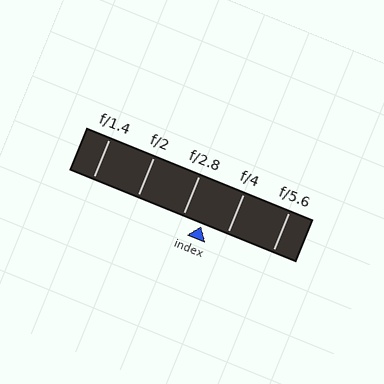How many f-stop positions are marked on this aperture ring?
There are 5 f-stop positions marked.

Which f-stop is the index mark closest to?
The index mark is closest to f/2.8.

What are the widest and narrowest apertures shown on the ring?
The widest aperture shown is f/1.4 and the narrowest is f/5.6.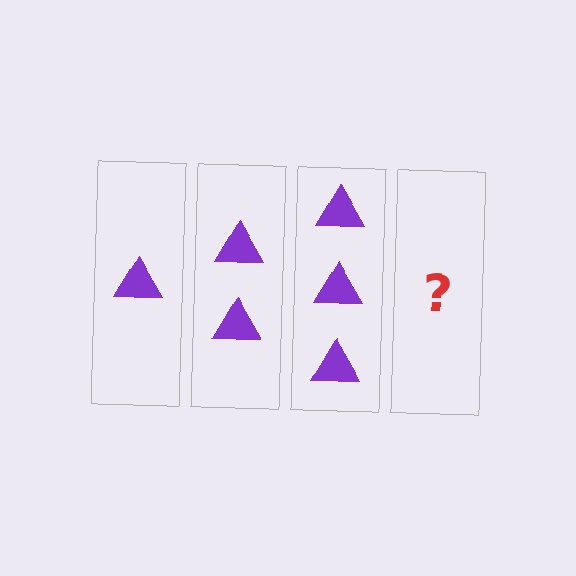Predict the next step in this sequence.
The next step is 4 triangles.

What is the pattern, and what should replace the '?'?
The pattern is that each step adds one more triangle. The '?' should be 4 triangles.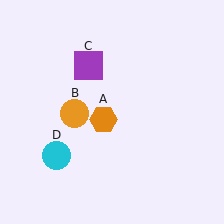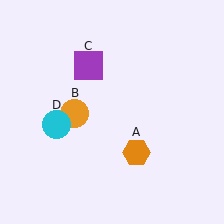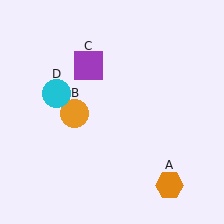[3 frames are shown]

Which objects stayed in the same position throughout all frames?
Orange circle (object B) and purple square (object C) remained stationary.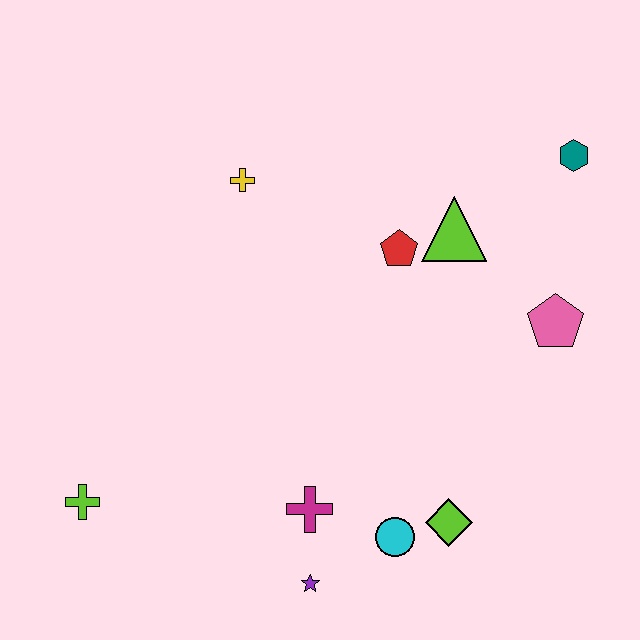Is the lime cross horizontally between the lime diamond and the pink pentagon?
No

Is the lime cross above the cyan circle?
Yes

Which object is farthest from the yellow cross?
The purple star is farthest from the yellow cross.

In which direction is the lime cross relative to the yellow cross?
The lime cross is below the yellow cross.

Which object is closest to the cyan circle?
The lime diamond is closest to the cyan circle.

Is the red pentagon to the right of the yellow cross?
Yes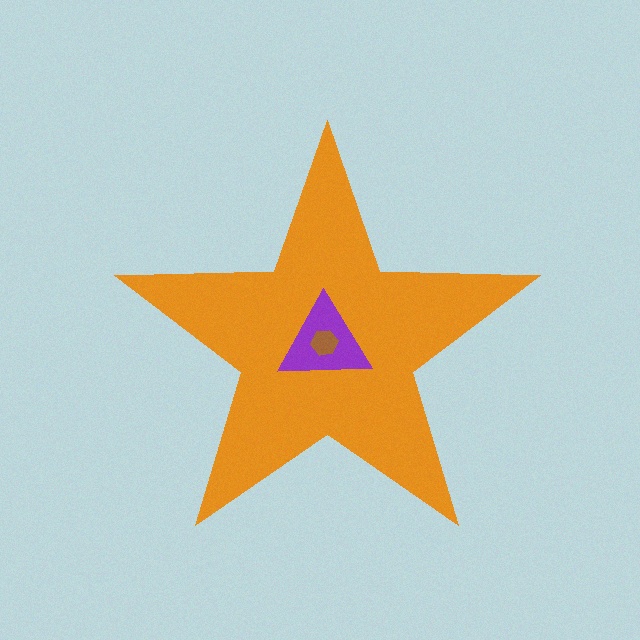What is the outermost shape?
The orange star.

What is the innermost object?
The brown hexagon.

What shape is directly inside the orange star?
The purple triangle.